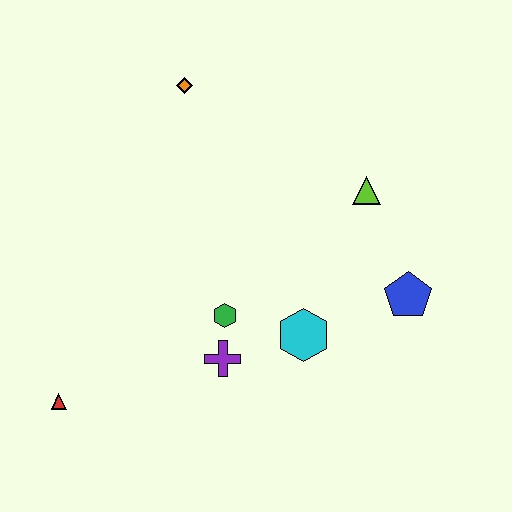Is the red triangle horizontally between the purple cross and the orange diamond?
No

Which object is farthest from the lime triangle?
The red triangle is farthest from the lime triangle.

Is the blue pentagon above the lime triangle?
No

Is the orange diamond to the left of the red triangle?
No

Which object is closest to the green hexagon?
The purple cross is closest to the green hexagon.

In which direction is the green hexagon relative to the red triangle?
The green hexagon is to the right of the red triangle.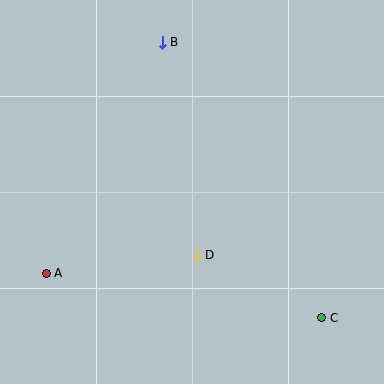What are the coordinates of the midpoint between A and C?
The midpoint between A and C is at (184, 296).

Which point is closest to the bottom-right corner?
Point C is closest to the bottom-right corner.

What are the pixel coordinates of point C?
Point C is at (322, 318).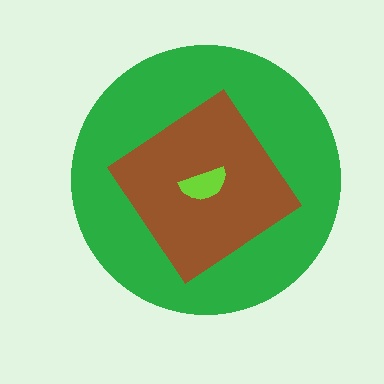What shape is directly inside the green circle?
The brown diamond.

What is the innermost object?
The lime semicircle.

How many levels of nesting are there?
3.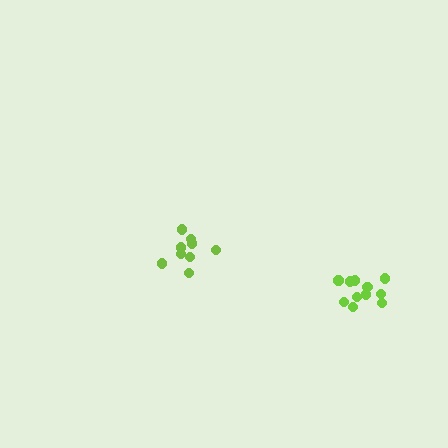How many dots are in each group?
Group 1: 11 dots, Group 2: 9 dots (20 total).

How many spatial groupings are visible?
There are 2 spatial groupings.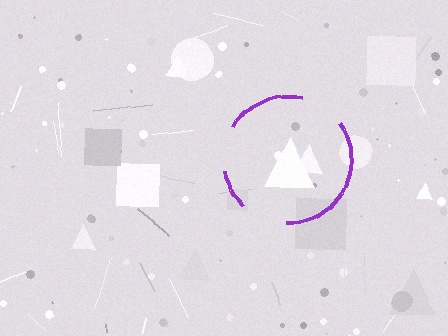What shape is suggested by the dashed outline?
The dashed outline suggests a circle.